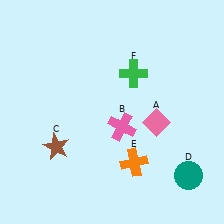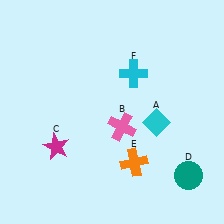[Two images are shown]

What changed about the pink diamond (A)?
In Image 1, A is pink. In Image 2, it changed to cyan.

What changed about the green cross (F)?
In Image 1, F is green. In Image 2, it changed to cyan.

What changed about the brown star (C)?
In Image 1, C is brown. In Image 2, it changed to magenta.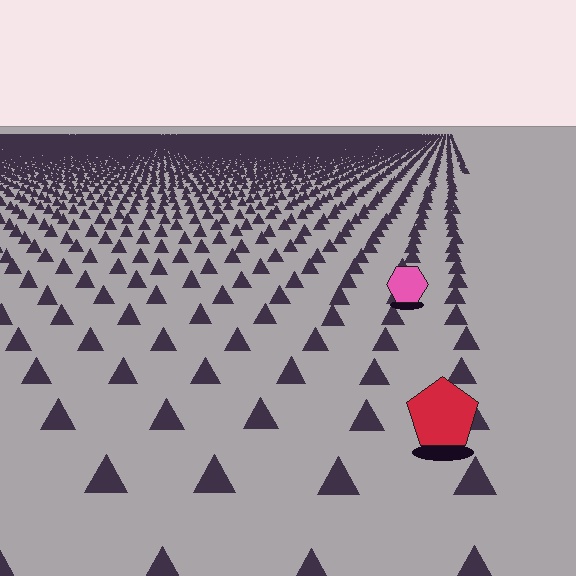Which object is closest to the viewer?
The red pentagon is closest. The texture marks near it are larger and more spread out.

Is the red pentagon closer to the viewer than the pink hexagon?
Yes. The red pentagon is closer — you can tell from the texture gradient: the ground texture is coarser near it.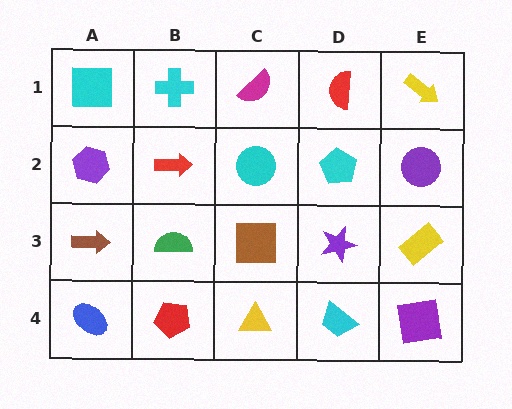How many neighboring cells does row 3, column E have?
3.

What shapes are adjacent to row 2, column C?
A magenta semicircle (row 1, column C), a brown square (row 3, column C), a red arrow (row 2, column B), a cyan pentagon (row 2, column D).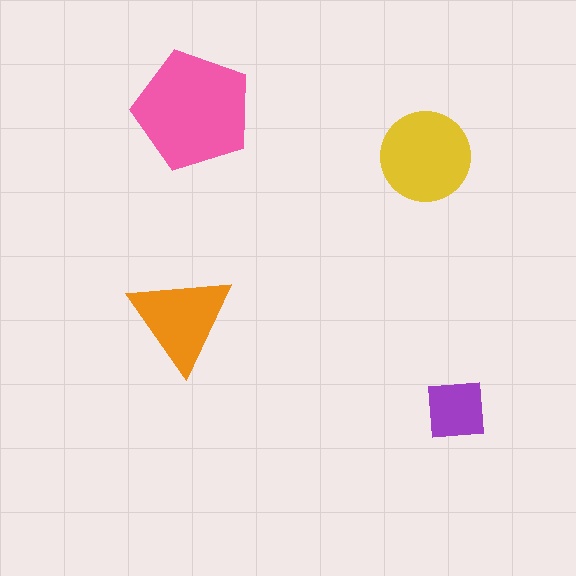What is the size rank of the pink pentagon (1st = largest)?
1st.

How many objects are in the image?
There are 4 objects in the image.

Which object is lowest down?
The purple square is bottommost.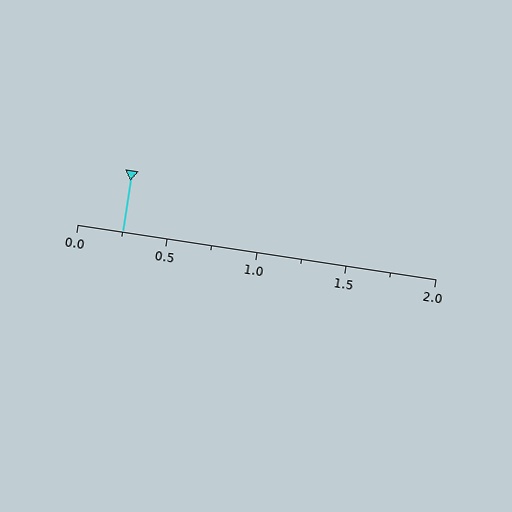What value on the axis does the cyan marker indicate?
The marker indicates approximately 0.25.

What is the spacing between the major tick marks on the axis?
The major ticks are spaced 0.5 apart.